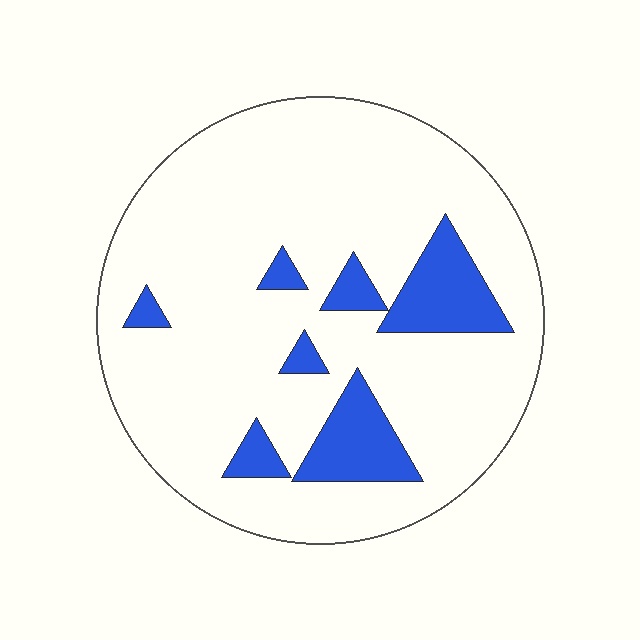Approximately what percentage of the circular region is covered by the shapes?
Approximately 15%.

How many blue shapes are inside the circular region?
7.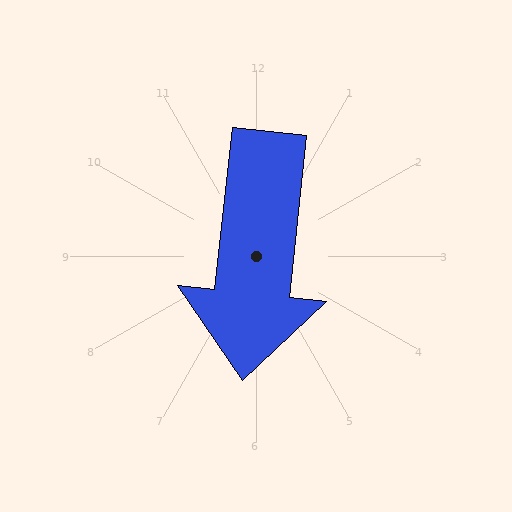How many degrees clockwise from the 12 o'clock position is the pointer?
Approximately 186 degrees.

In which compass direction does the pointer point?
South.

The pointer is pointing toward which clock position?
Roughly 6 o'clock.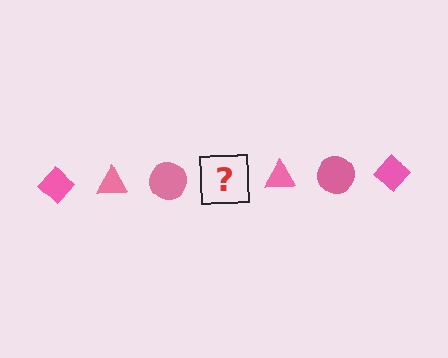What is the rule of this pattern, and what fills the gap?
The rule is that the pattern cycles through diamond, triangle, circle shapes in pink. The gap should be filled with a pink diamond.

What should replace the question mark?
The question mark should be replaced with a pink diamond.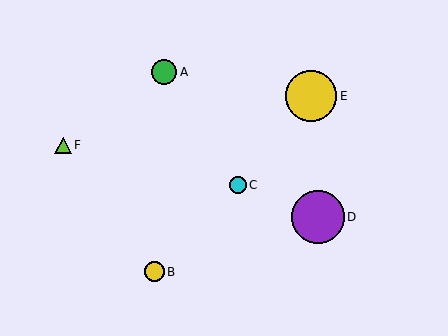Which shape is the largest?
The purple circle (labeled D) is the largest.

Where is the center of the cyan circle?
The center of the cyan circle is at (238, 185).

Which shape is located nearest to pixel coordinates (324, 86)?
The yellow circle (labeled E) at (311, 96) is nearest to that location.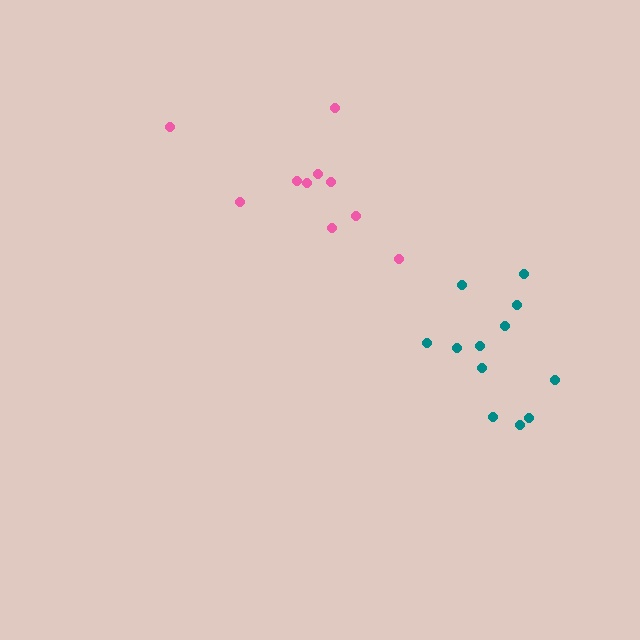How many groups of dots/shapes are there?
There are 2 groups.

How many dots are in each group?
Group 1: 12 dots, Group 2: 10 dots (22 total).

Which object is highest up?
The pink cluster is topmost.